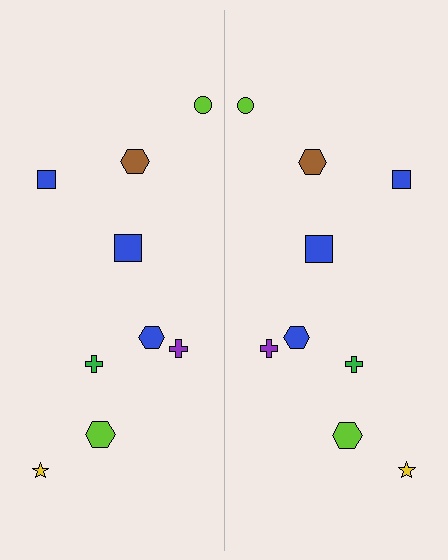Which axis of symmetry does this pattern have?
The pattern has a vertical axis of symmetry running through the center of the image.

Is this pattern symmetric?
Yes, this pattern has bilateral (reflection) symmetry.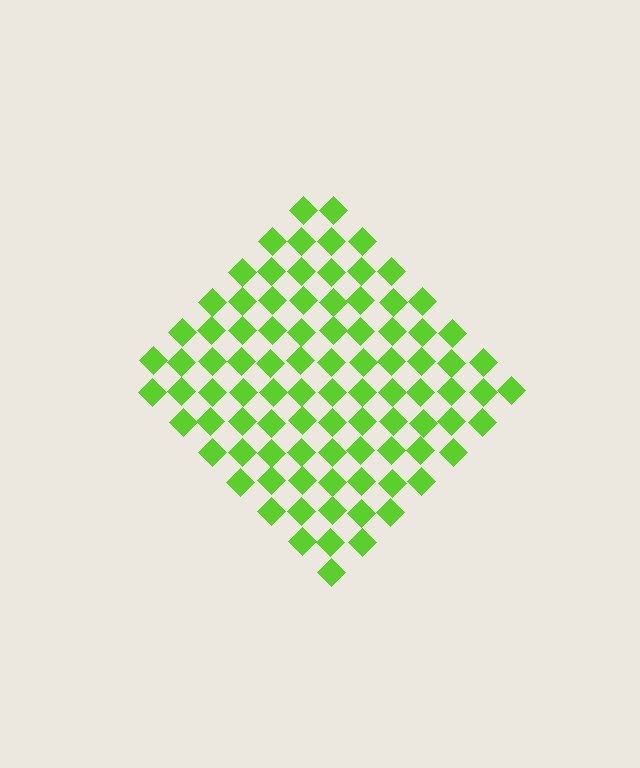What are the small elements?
The small elements are diamonds.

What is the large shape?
The large shape is a diamond.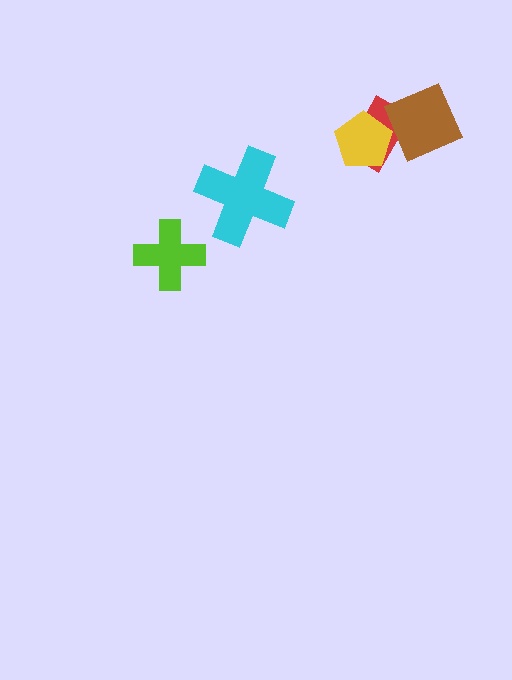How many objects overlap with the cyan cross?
0 objects overlap with the cyan cross.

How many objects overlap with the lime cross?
0 objects overlap with the lime cross.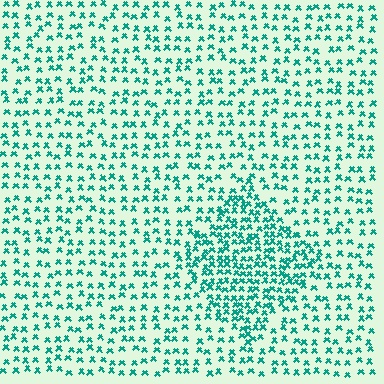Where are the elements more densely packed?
The elements are more densely packed inside the diamond boundary.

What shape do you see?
I see a diamond.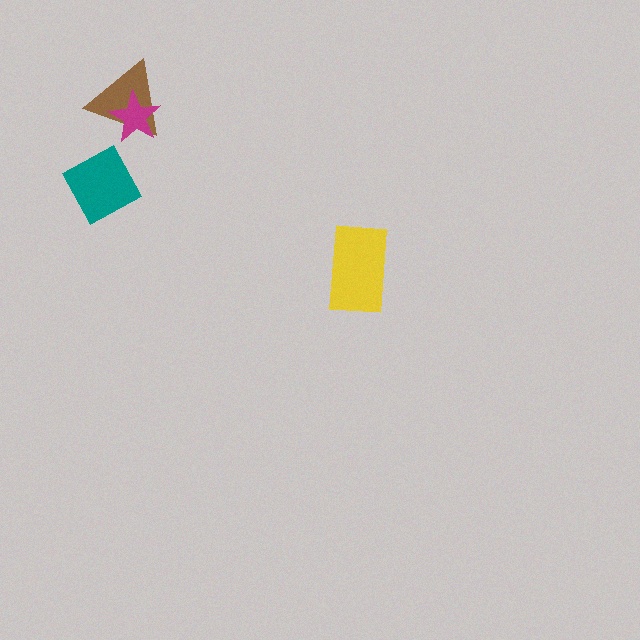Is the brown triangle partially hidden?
Yes, it is partially covered by another shape.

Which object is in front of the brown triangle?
The magenta star is in front of the brown triangle.